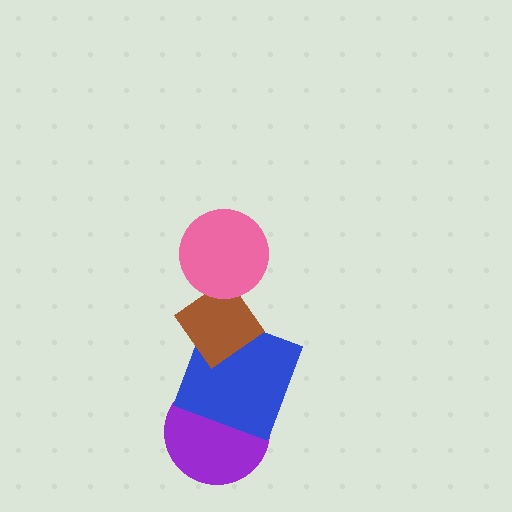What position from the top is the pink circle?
The pink circle is 1st from the top.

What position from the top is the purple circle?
The purple circle is 4th from the top.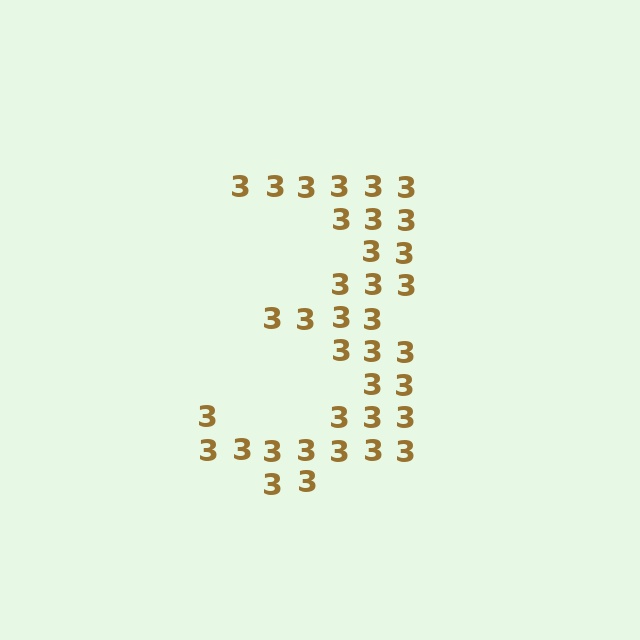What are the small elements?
The small elements are digit 3's.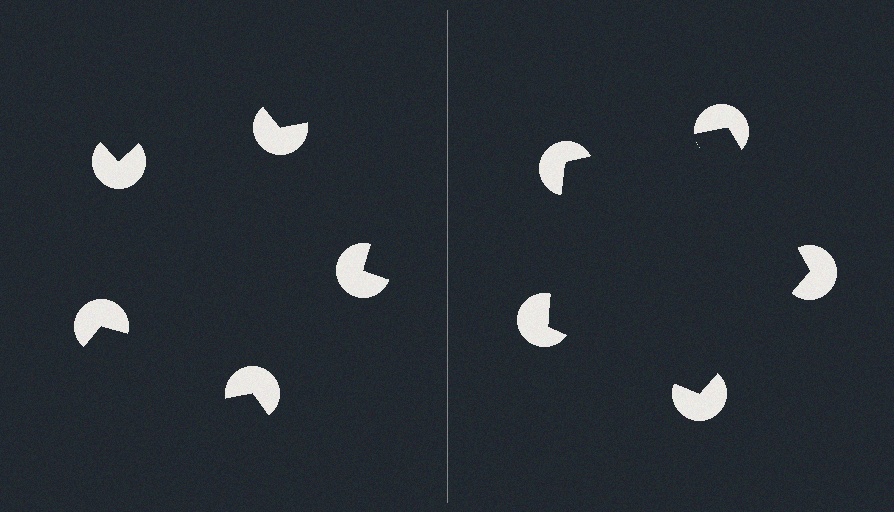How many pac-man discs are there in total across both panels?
10 — 5 on each side.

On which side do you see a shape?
An illusory pentagon appears on the right side. On the left side the wedge cuts are rotated, so no coherent shape forms.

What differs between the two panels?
The pac-man discs are positioned identically on both sides; only the wedge orientations differ. On the right they align to a pentagon; on the left they are misaligned.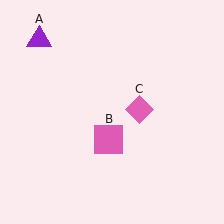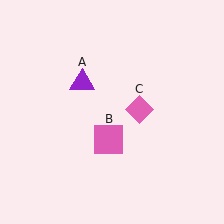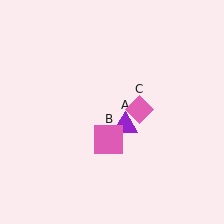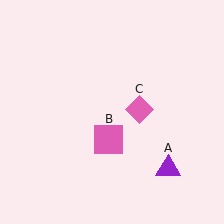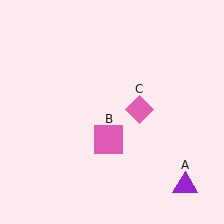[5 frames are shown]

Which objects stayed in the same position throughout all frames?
Pink square (object B) and pink diamond (object C) remained stationary.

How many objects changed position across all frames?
1 object changed position: purple triangle (object A).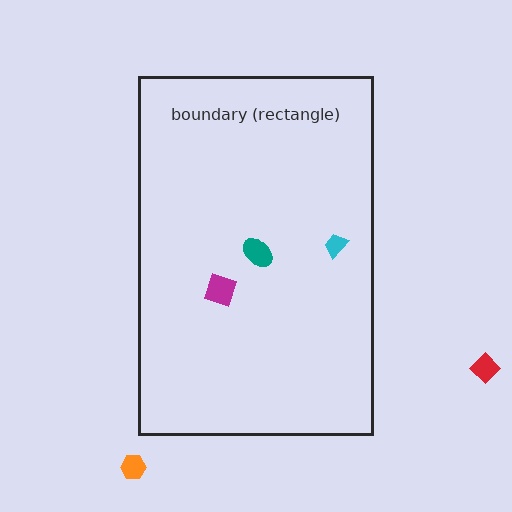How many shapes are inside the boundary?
3 inside, 2 outside.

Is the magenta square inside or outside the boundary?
Inside.